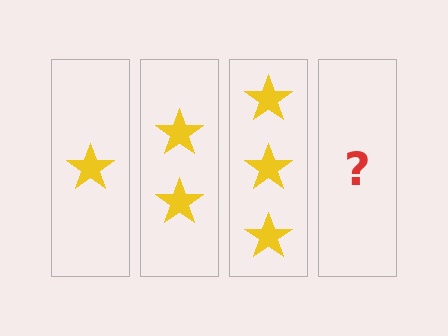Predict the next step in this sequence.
The next step is 4 stars.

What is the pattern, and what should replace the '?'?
The pattern is that each step adds one more star. The '?' should be 4 stars.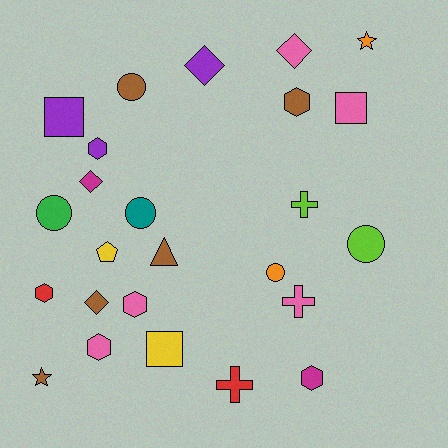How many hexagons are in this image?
There are 6 hexagons.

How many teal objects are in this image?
There is 1 teal object.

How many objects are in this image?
There are 25 objects.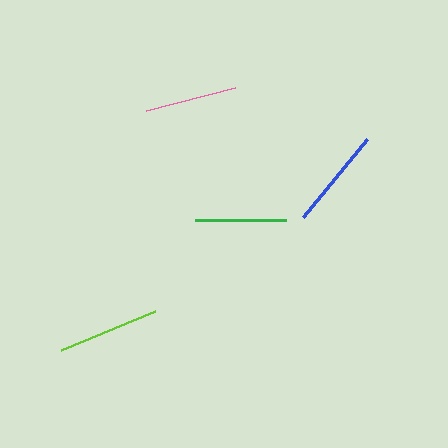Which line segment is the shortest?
The green line is the shortest at approximately 91 pixels.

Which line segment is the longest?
The lime line is the longest at approximately 102 pixels.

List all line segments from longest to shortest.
From longest to shortest: lime, blue, pink, green.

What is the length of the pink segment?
The pink segment is approximately 92 pixels long.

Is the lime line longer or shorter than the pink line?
The lime line is longer than the pink line.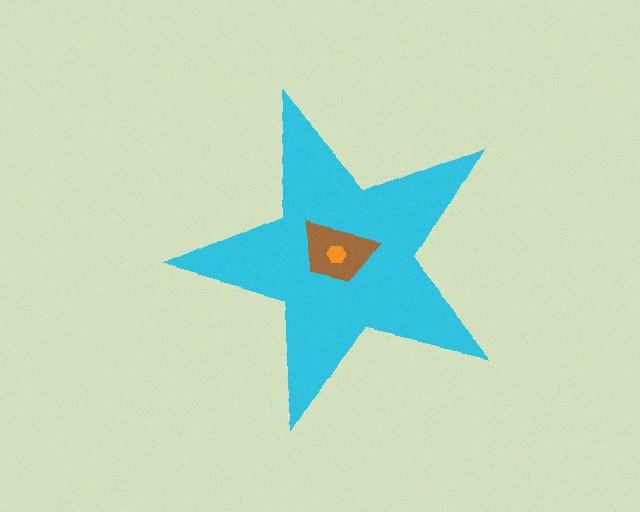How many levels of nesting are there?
3.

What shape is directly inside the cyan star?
The brown trapezoid.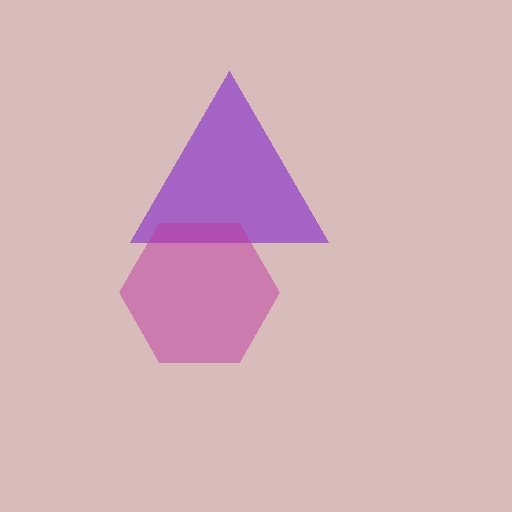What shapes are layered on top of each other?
The layered shapes are: a purple triangle, a magenta hexagon.